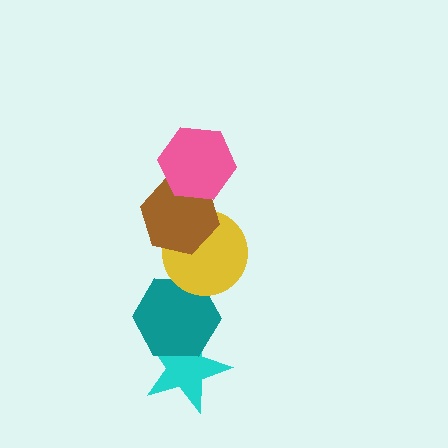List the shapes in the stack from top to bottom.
From top to bottom: the pink hexagon, the brown hexagon, the yellow circle, the teal hexagon, the cyan star.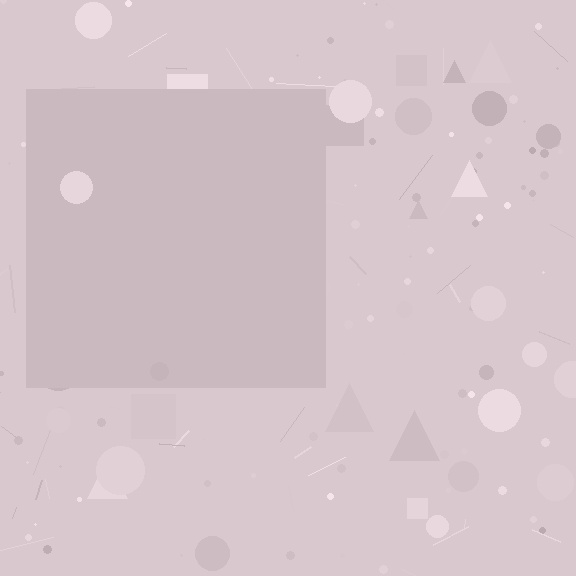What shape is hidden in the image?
A square is hidden in the image.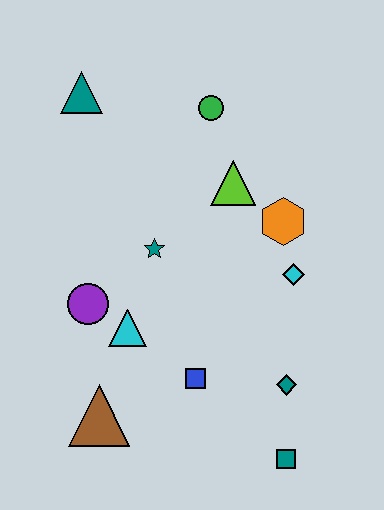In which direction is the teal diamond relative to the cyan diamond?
The teal diamond is below the cyan diamond.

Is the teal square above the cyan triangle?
No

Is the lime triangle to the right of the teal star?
Yes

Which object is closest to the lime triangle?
The orange hexagon is closest to the lime triangle.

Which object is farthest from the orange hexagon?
The brown triangle is farthest from the orange hexagon.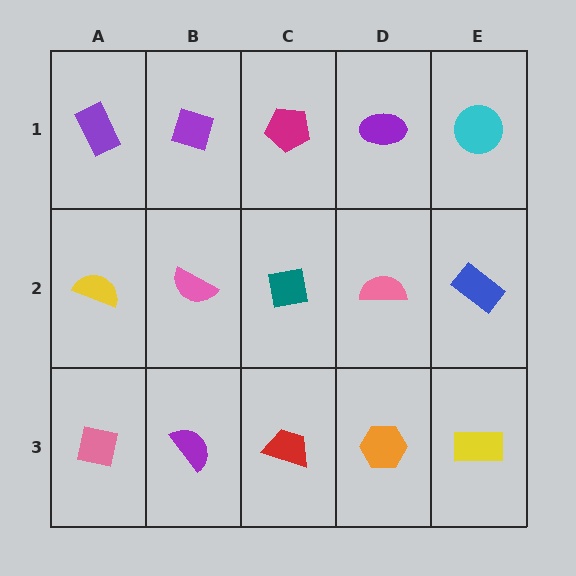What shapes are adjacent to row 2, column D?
A purple ellipse (row 1, column D), an orange hexagon (row 3, column D), a teal square (row 2, column C), a blue rectangle (row 2, column E).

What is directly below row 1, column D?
A pink semicircle.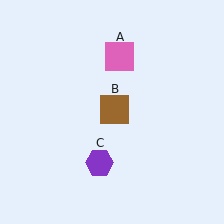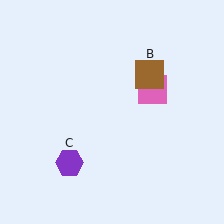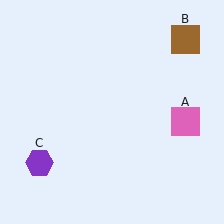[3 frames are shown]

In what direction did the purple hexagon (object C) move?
The purple hexagon (object C) moved left.